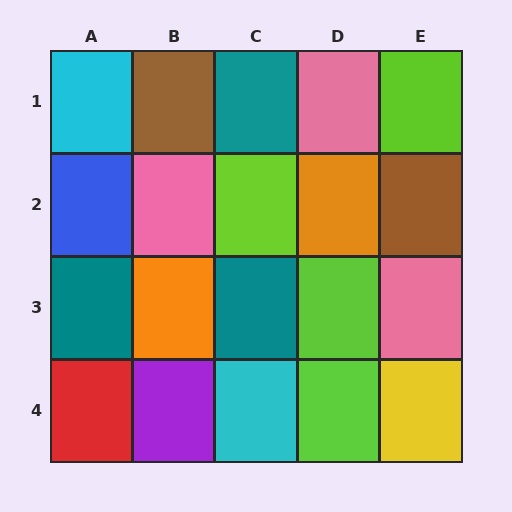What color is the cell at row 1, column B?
Brown.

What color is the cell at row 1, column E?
Lime.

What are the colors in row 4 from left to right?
Red, purple, cyan, lime, yellow.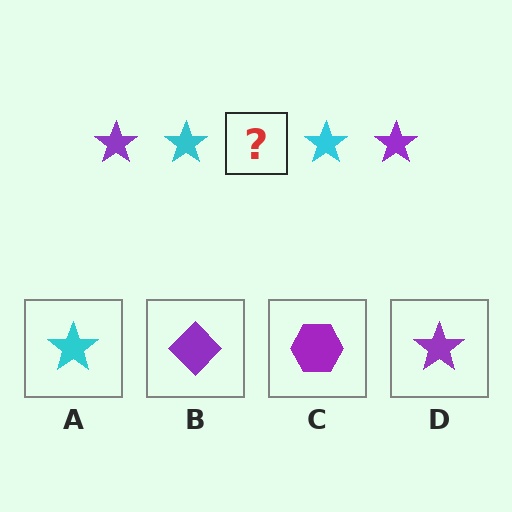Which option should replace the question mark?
Option D.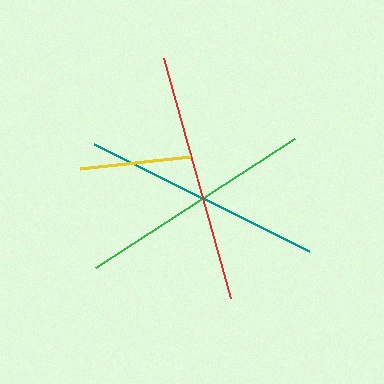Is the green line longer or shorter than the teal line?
The teal line is longer than the green line.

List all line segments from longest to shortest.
From longest to shortest: red, teal, green, yellow.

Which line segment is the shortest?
The yellow line is the shortest at approximately 110 pixels.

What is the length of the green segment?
The green segment is approximately 237 pixels long.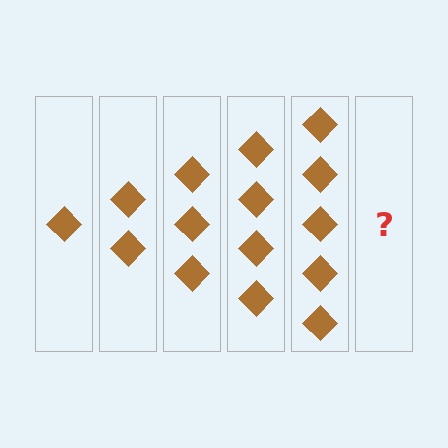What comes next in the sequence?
The next element should be 6 diamonds.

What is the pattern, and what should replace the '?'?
The pattern is that each step adds one more diamond. The '?' should be 6 diamonds.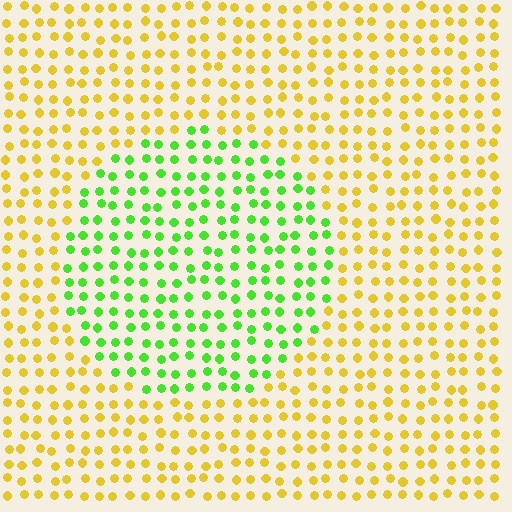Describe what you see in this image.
The image is filled with small yellow elements in a uniform arrangement. A circle-shaped region is visible where the elements are tinted to a slightly different hue, forming a subtle color boundary.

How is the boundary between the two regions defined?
The boundary is defined purely by a slight shift in hue (about 61 degrees). Spacing, size, and orientation are identical on both sides.